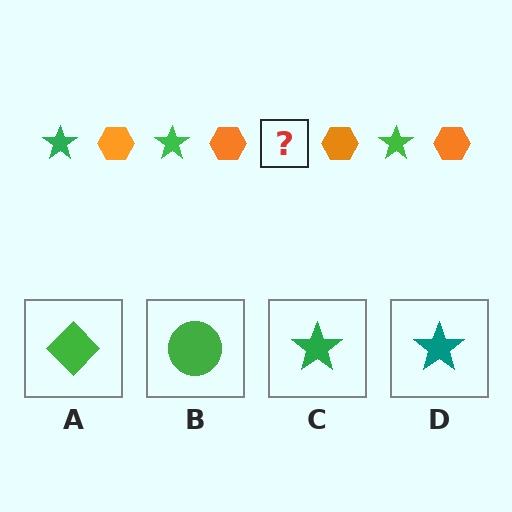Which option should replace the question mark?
Option C.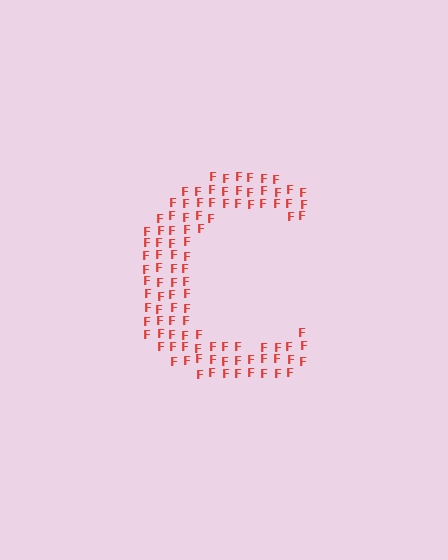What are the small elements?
The small elements are letter F's.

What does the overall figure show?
The overall figure shows the letter C.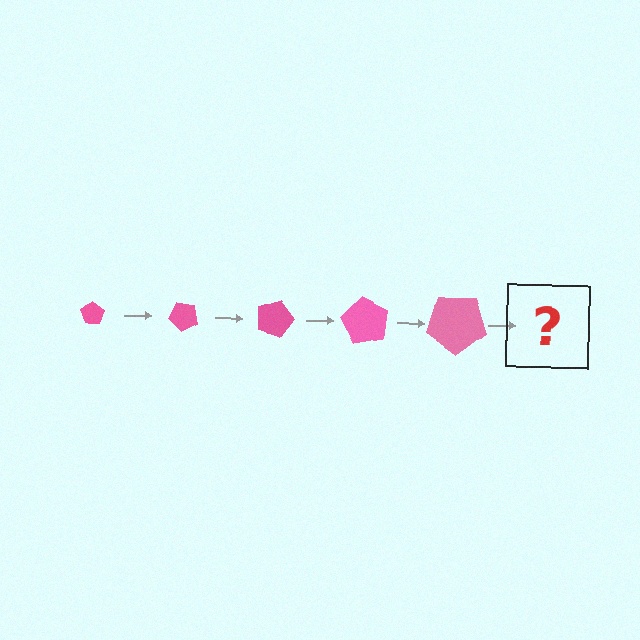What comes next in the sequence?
The next element should be a pentagon, larger than the previous one and rotated 225 degrees from the start.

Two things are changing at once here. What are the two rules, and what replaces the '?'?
The two rules are that the pentagon grows larger each step and it rotates 45 degrees each step. The '?' should be a pentagon, larger than the previous one and rotated 225 degrees from the start.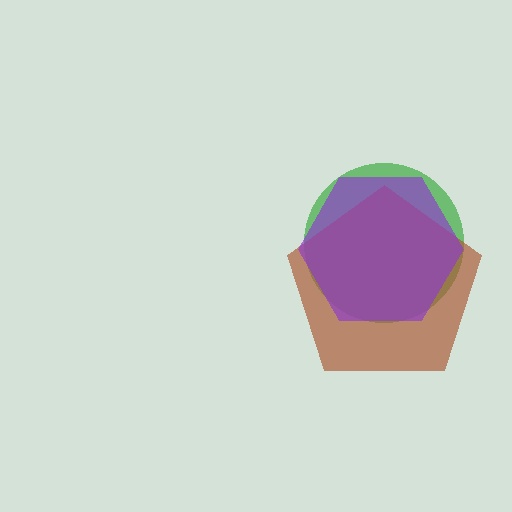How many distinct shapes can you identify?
There are 3 distinct shapes: a green circle, a brown pentagon, a purple hexagon.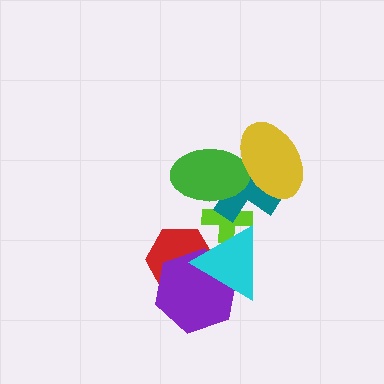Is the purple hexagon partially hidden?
Yes, it is partially covered by another shape.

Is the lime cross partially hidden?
Yes, it is partially covered by another shape.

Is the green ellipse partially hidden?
Yes, it is partially covered by another shape.